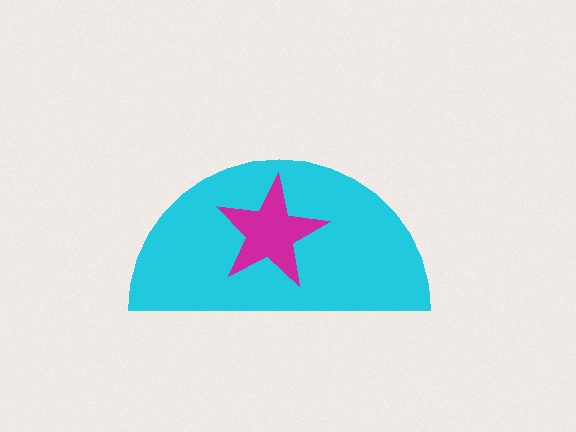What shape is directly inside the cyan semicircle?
The magenta star.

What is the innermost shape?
The magenta star.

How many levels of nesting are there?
2.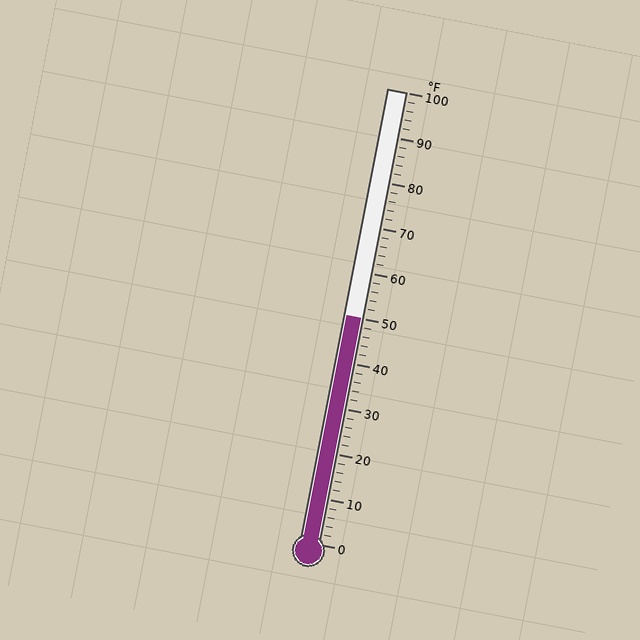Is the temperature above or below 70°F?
The temperature is below 70°F.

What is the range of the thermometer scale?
The thermometer scale ranges from 0°F to 100°F.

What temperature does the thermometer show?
The thermometer shows approximately 50°F.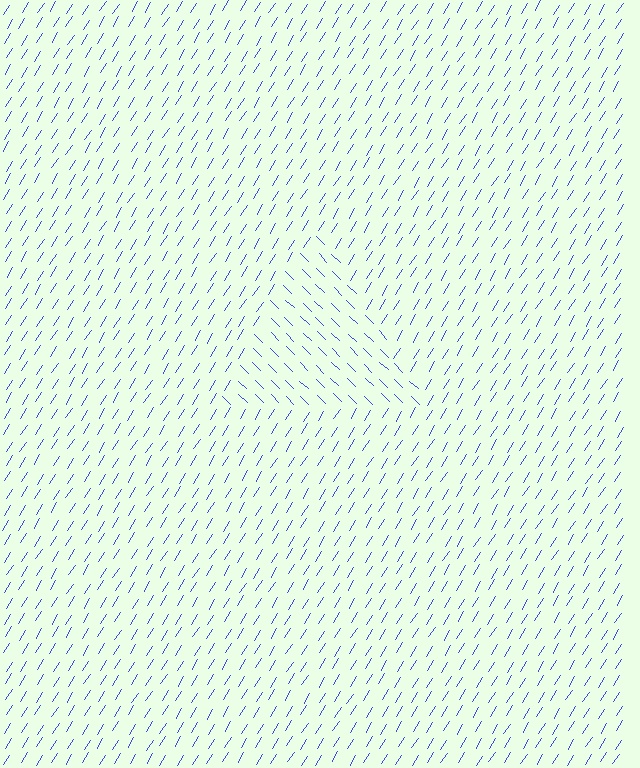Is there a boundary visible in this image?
Yes, there is a texture boundary formed by a change in line orientation.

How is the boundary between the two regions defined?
The boundary is defined purely by a change in line orientation (approximately 78 degrees difference). All lines are the same color and thickness.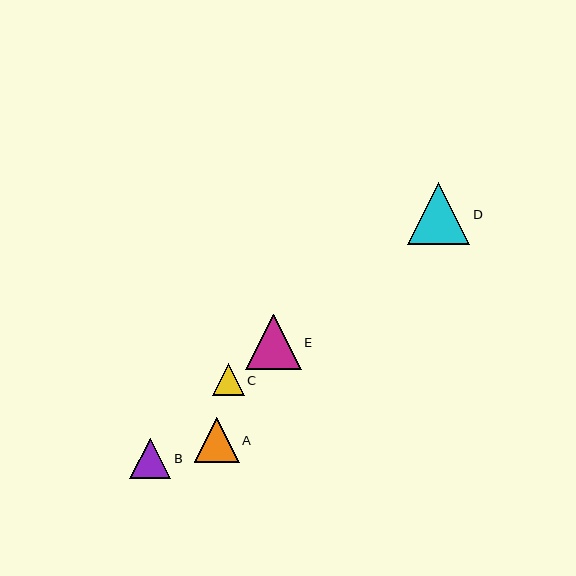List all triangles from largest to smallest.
From largest to smallest: D, E, A, B, C.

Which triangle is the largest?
Triangle D is the largest with a size of approximately 62 pixels.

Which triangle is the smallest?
Triangle C is the smallest with a size of approximately 32 pixels.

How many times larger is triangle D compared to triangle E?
Triangle D is approximately 1.1 times the size of triangle E.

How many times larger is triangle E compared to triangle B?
Triangle E is approximately 1.4 times the size of triangle B.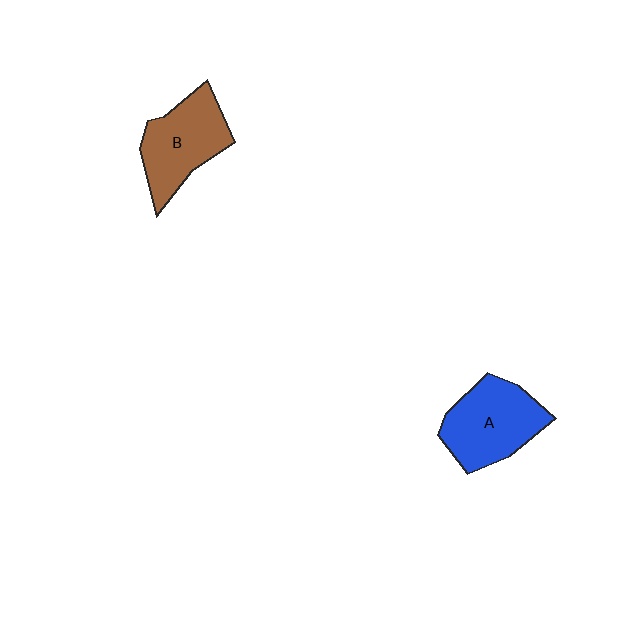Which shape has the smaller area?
Shape B (brown).